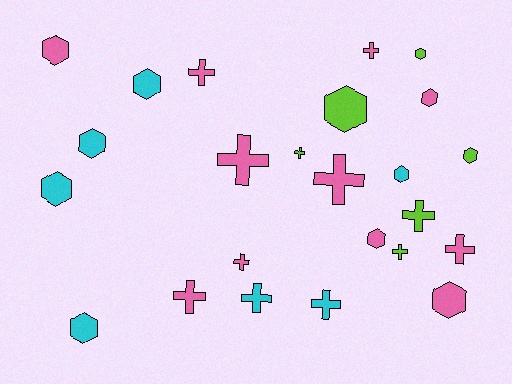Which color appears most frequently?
Pink, with 11 objects.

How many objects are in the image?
There are 24 objects.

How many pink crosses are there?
There are 7 pink crosses.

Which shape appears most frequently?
Cross, with 12 objects.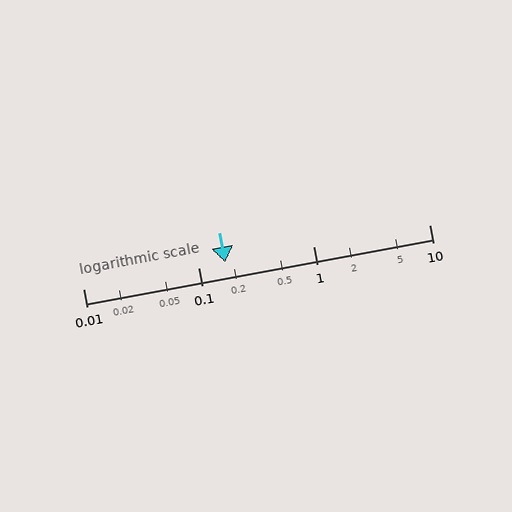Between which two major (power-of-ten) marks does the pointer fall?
The pointer is between 0.1 and 1.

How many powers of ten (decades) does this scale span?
The scale spans 3 decades, from 0.01 to 10.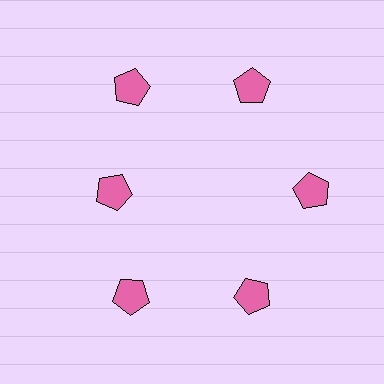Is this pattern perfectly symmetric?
No. The 6 pink pentagons are arranged in a ring, but one element near the 9 o'clock position is pulled inward toward the center, breaking the 6-fold rotational symmetry.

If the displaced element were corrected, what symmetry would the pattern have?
It would have 6-fold rotational symmetry — the pattern would map onto itself every 60 degrees.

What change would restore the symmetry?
The symmetry would be restored by moving it outward, back onto the ring so that all 6 pentagons sit at equal angles and equal distance from the center.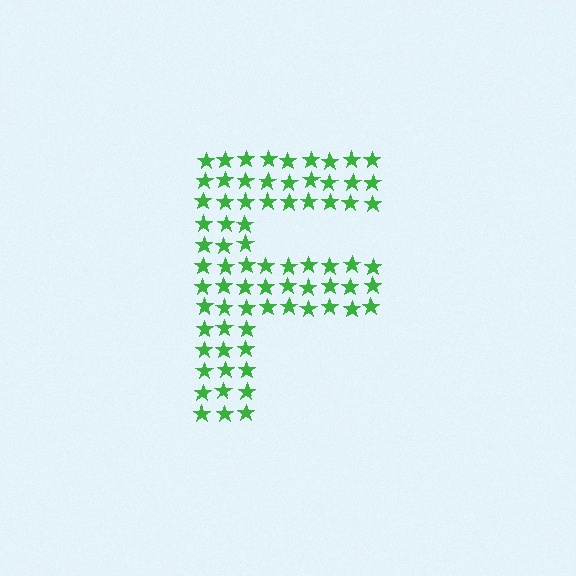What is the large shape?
The large shape is the letter F.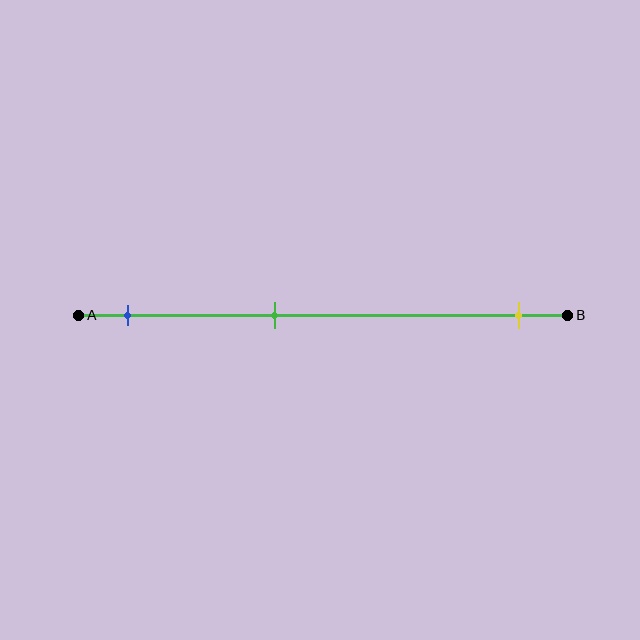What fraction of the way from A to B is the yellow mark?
The yellow mark is approximately 90% (0.9) of the way from A to B.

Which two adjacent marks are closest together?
The blue and green marks are the closest adjacent pair.